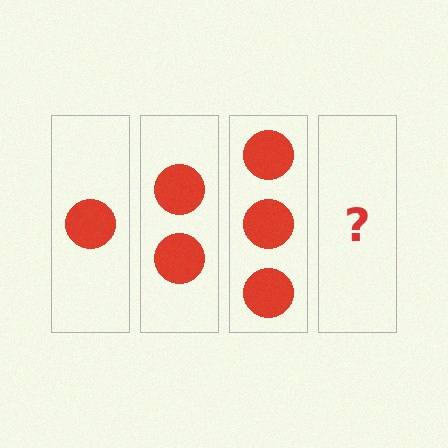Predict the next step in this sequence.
The next step is 4 circles.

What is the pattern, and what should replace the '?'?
The pattern is that each step adds one more circle. The '?' should be 4 circles.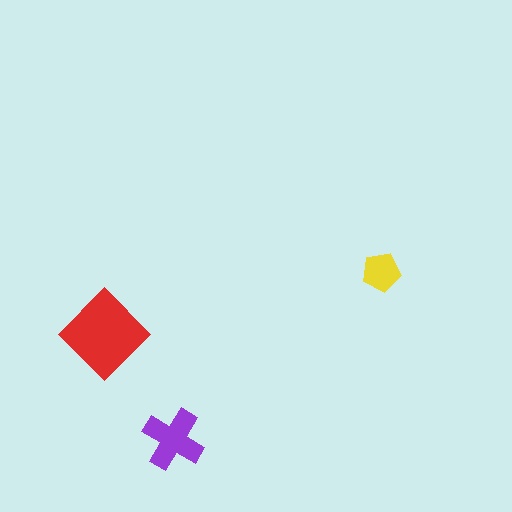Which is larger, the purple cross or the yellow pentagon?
The purple cross.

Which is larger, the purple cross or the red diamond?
The red diamond.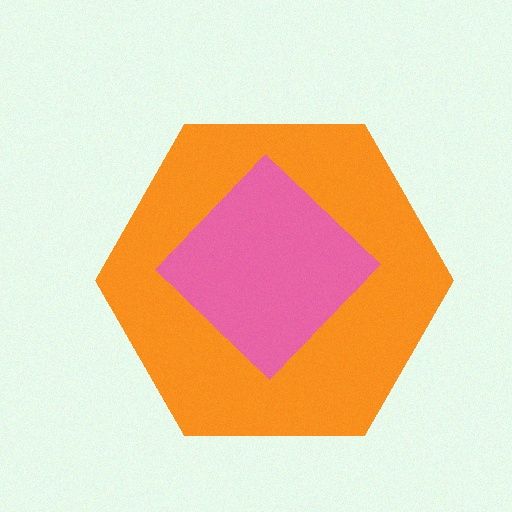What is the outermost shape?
The orange hexagon.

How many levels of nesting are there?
2.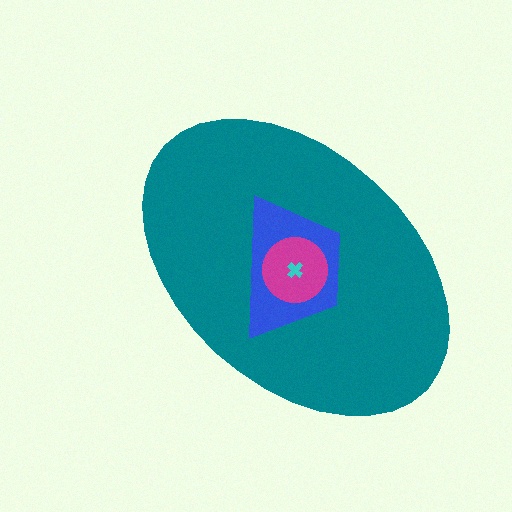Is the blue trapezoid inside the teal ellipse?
Yes.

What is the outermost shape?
The teal ellipse.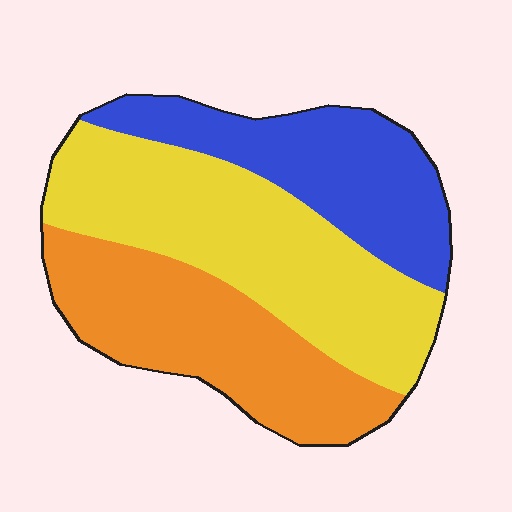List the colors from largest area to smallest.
From largest to smallest: yellow, orange, blue.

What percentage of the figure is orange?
Orange covers about 30% of the figure.